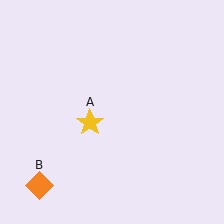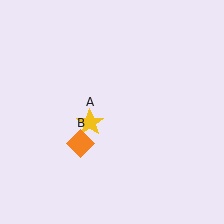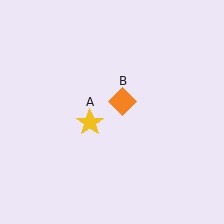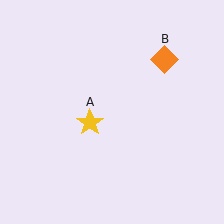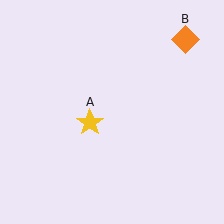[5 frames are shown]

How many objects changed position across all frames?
1 object changed position: orange diamond (object B).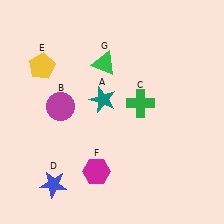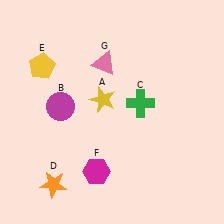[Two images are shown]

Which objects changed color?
A changed from teal to yellow. D changed from blue to orange. G changed from green to pink.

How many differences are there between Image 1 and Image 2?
There are 3 differences between the two images.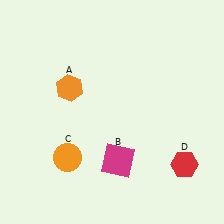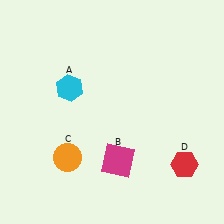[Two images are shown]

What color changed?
The hexagon (A) changed from orange in Image 1 to cyan in Image 2.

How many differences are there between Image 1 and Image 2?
There is 1 difference between the two images.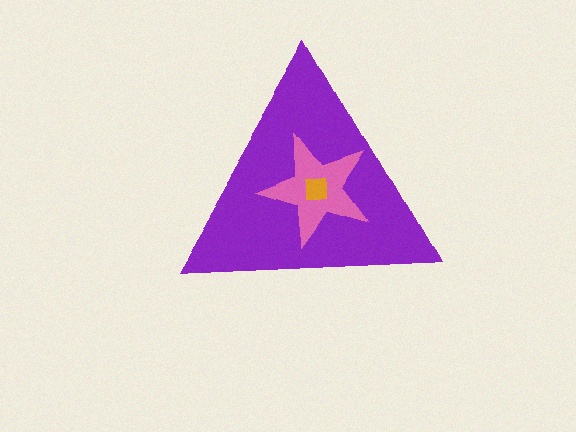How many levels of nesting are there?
3.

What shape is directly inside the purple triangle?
The pink star.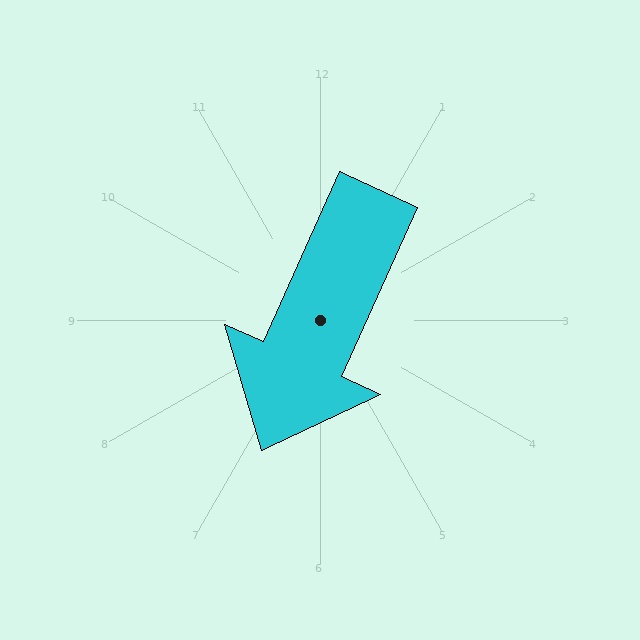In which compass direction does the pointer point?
Southwest.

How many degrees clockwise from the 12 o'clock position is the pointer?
Approximately 204 degrees.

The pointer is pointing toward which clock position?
Roughly 7 o'clock.